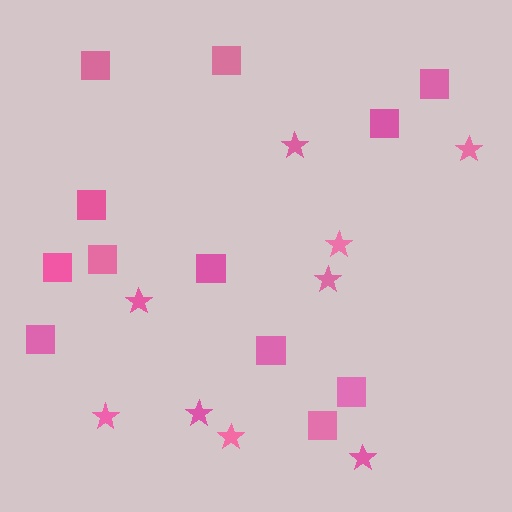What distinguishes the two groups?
There are 2 groups: one group of squares (12) and one group of stars (9).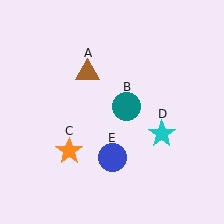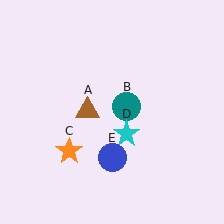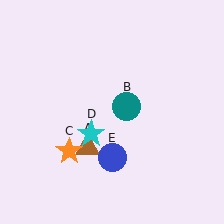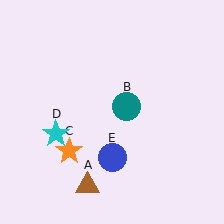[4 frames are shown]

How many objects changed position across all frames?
2 objects changed position: brown triangle (object A), cyan star (object D).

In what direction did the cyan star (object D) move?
The cyan star (object D) moved left.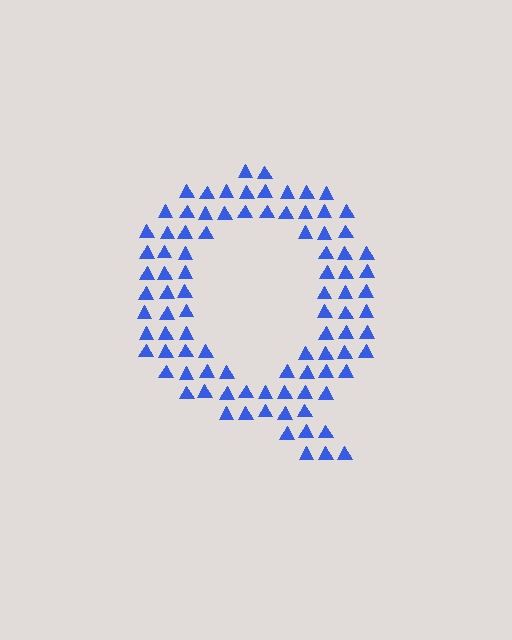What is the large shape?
The large shape is the letter Q.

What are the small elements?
The small elements are triangles.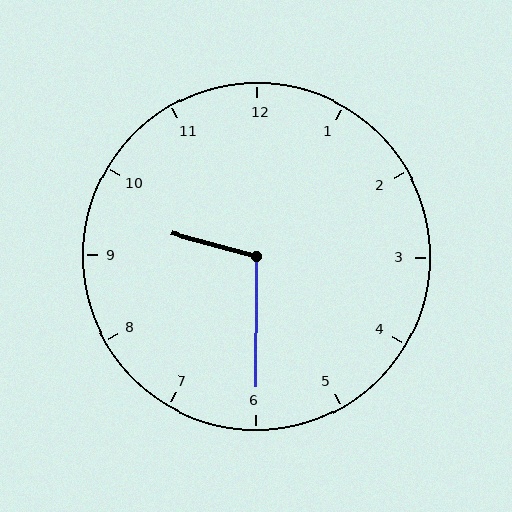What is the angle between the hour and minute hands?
Approximately 105 degrees.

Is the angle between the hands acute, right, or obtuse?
It is obtuse.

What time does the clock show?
9:30.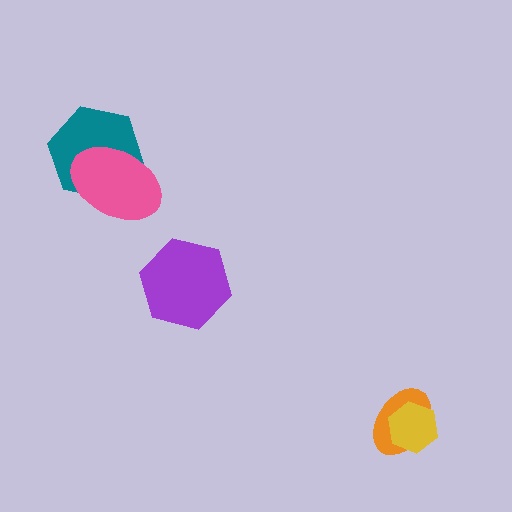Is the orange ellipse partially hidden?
Yes, it is partially covered by another shape.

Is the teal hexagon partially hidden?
Yes, it is partially covered by another shape.